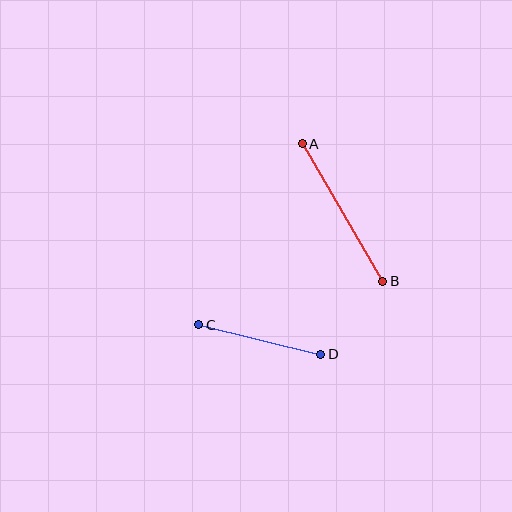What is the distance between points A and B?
The distance is approximately 160 pixels.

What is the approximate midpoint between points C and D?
The midpoint is at approximately (260, 340) pixels.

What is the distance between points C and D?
The distance is approximately 126 pixels.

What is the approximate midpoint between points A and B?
The midpoint is at approximately (342, 213) pixels.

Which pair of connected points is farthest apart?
Points A and B are farthest apart.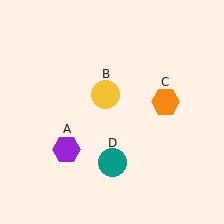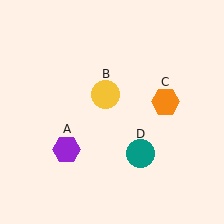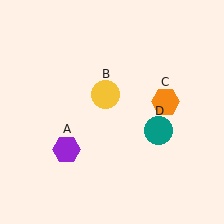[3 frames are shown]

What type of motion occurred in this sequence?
The teal circle (object D) rotated counterclockwise around the center of the scene.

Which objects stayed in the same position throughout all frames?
Purple hexagon (object A) and yellow circle (object B) and orange hexagon (object C) remained stationary.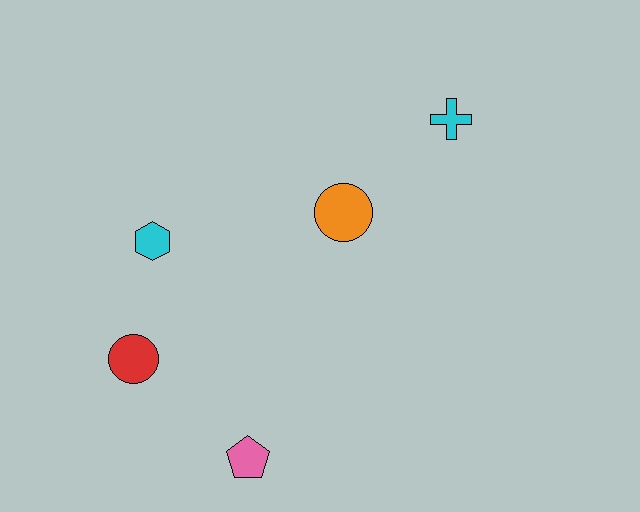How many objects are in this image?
There are 5 objects.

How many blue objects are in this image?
There are no blue objects.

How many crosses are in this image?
There is 1 cross.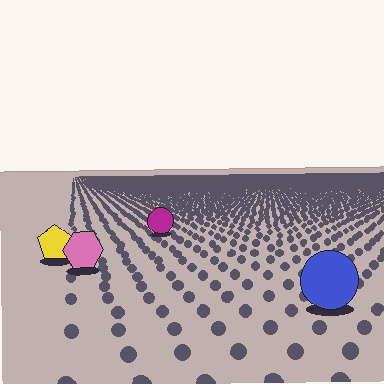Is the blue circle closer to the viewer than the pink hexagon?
Yes. The blue circle is closer — you can tell from the texture gradient: the ground texture is coarser near it.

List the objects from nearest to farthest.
From nearest to farthest: the blue circle, the pink hexagon, the yellow pentagon, the magenta circle.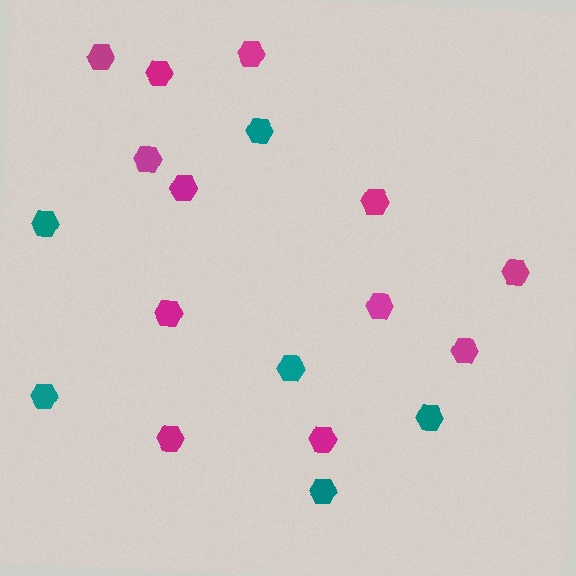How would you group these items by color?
There are 2 groups: one group of magenta hexagons (12) and one group of teal hexagons (6).